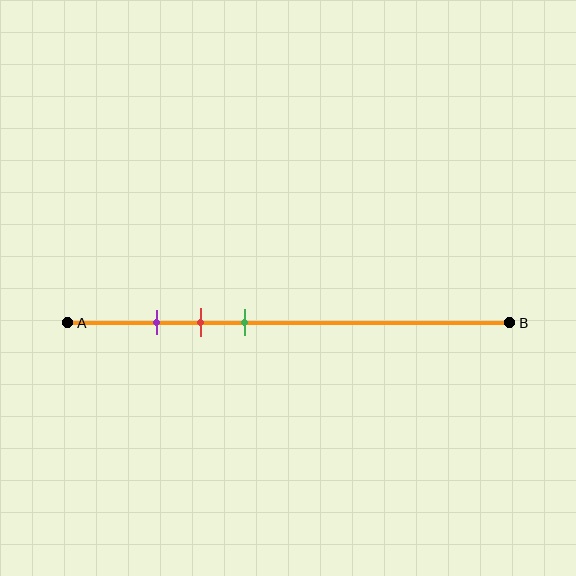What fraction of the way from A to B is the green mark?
The green mark is approximately 40% (0.4) of the way from A to B.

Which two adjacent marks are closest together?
The purple and red marks are the closest adjacent pair.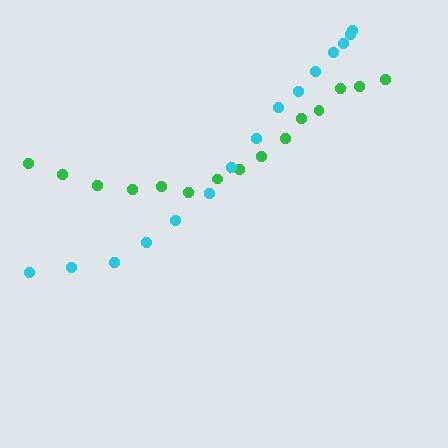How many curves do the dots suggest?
There are 2 distinct paths.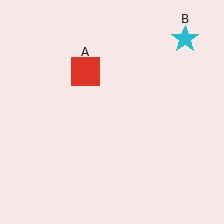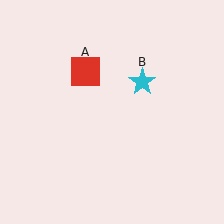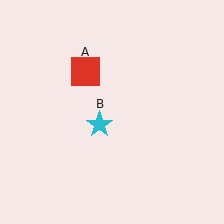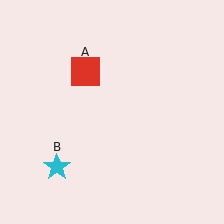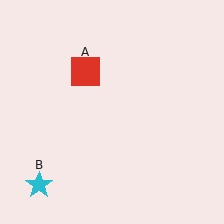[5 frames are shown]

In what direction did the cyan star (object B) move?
The cyan star (object B) moved down and to the left.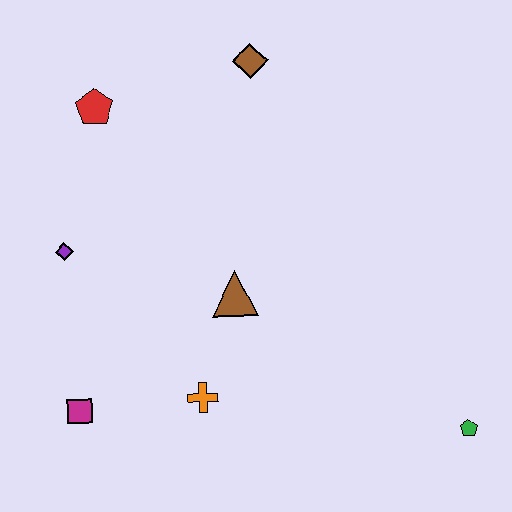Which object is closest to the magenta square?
The orange cross is closest to the magenta square.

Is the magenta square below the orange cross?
Yes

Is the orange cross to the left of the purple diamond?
No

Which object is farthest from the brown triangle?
The green pentagon is farthest from the brown triangle.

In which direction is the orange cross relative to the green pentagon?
The orange cross is to the left of the green pentagon.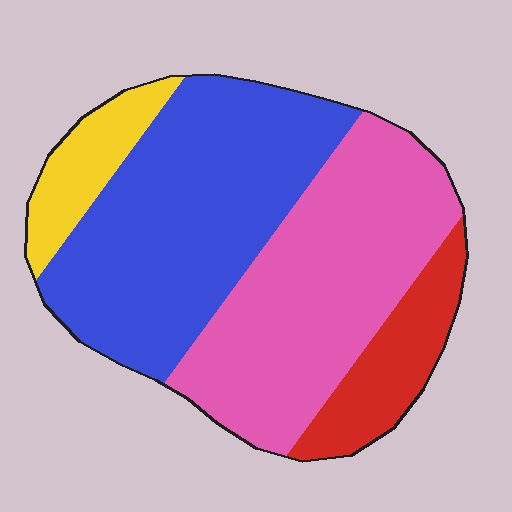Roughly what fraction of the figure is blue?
Blue covers roughly 40% of the figure.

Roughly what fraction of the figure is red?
Red takes up about one eighth (1/8) of the figure.